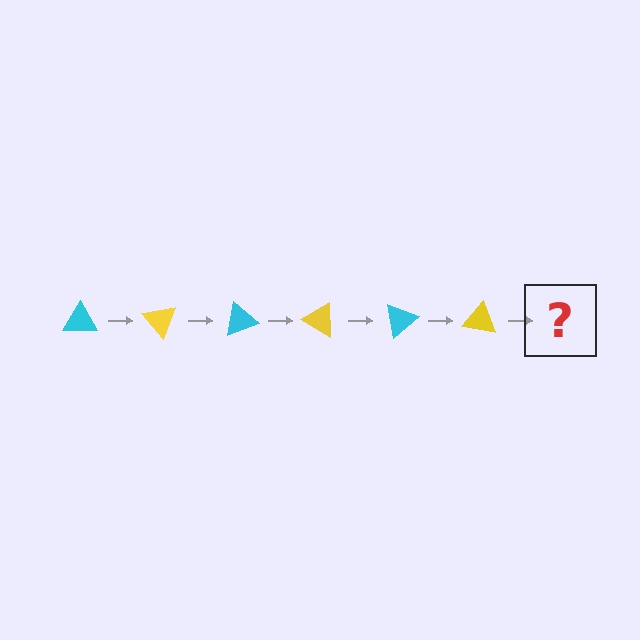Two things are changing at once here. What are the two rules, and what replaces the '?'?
The two rules are that it rotates 50 degrees each step and the color cycles through cyan and yellow. The '?' should be a cyan triangle, rotated 300 degrees from the start.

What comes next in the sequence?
The next element should be a cyan triangle, rotated 300 degrees from the start.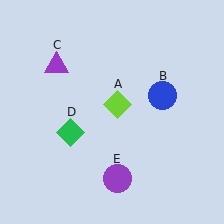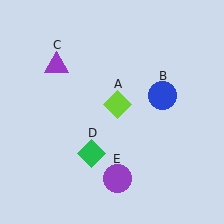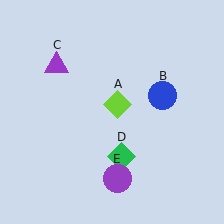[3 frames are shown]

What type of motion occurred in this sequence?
The green diamond (object D) rotated counterclockwise around the center of the scene.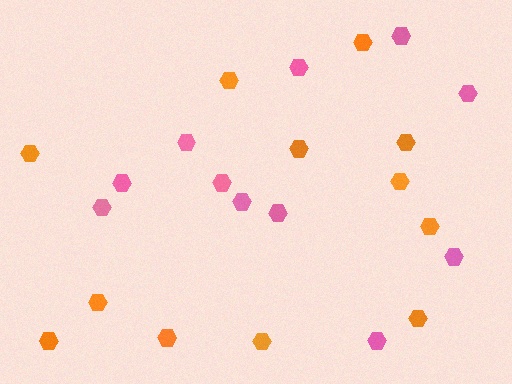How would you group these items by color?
There are 2 groups: one group of orange hexagons (12) and one group of pink hexagons (11).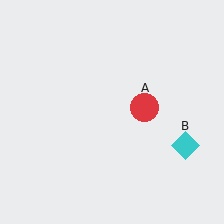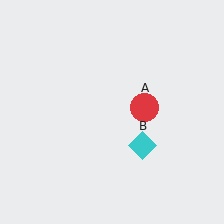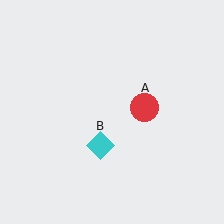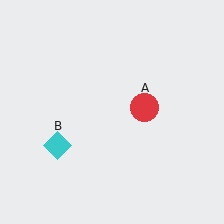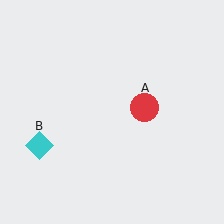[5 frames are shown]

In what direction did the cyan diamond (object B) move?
The cyan diamond (object B) moved left.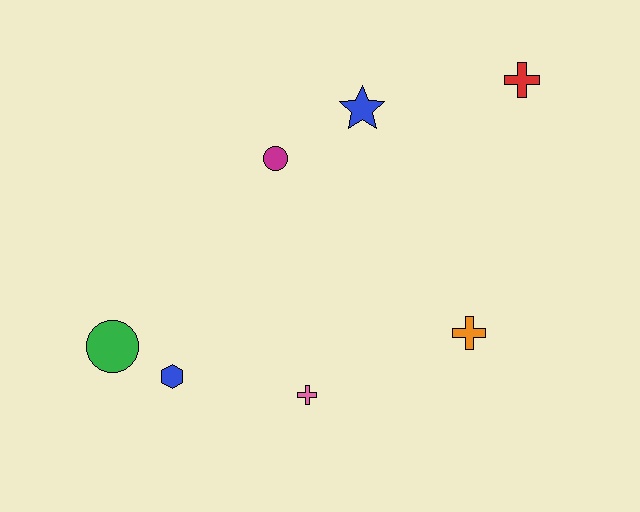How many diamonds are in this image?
There are no diamonds.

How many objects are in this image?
There are 7 objects.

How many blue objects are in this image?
There are 2 blue objects.